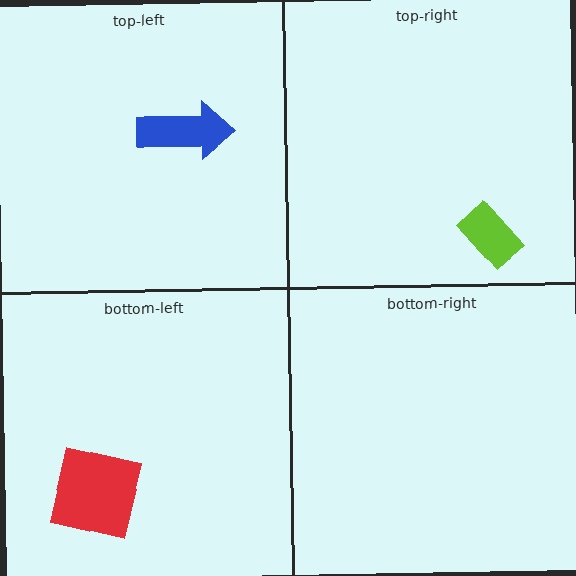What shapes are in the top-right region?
The lime rectangle.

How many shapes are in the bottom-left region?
1.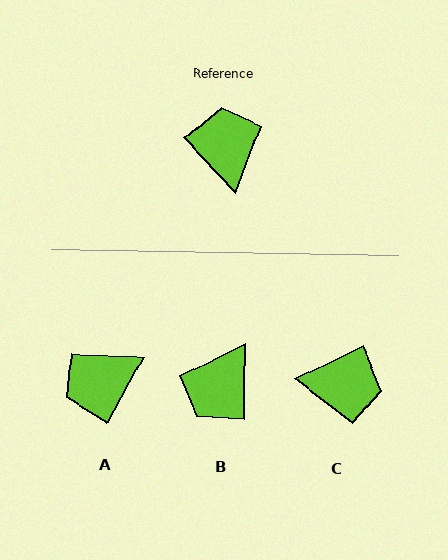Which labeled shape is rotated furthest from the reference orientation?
B, about 137 degrees away.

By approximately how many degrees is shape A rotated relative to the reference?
Approximately 109 degrees counter-clockwise.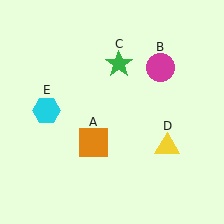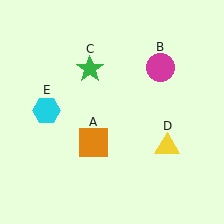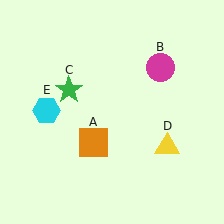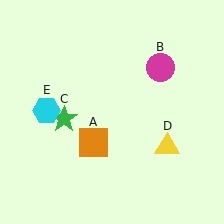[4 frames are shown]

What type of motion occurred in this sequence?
The green star (object C) rotated counterclockwise around the center of the scene.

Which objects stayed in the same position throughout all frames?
Orange square (object A) and magenta circle (object B) and yellow triangle (object D) and cyan hexagon (object E) remained stationary.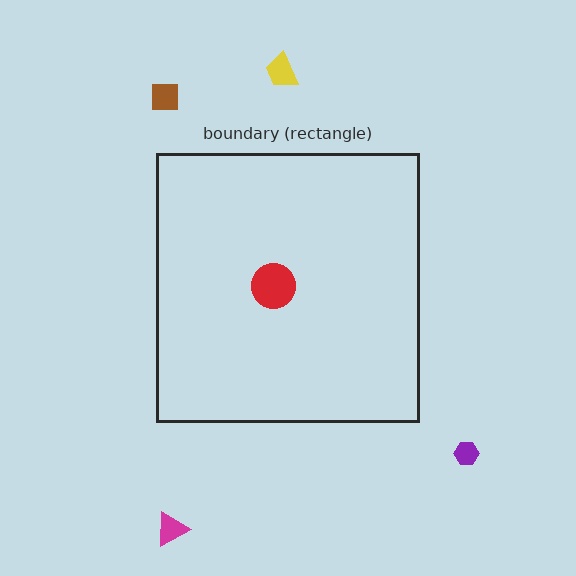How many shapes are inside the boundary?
1 inside, 4 outside.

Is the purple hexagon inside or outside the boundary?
Outside.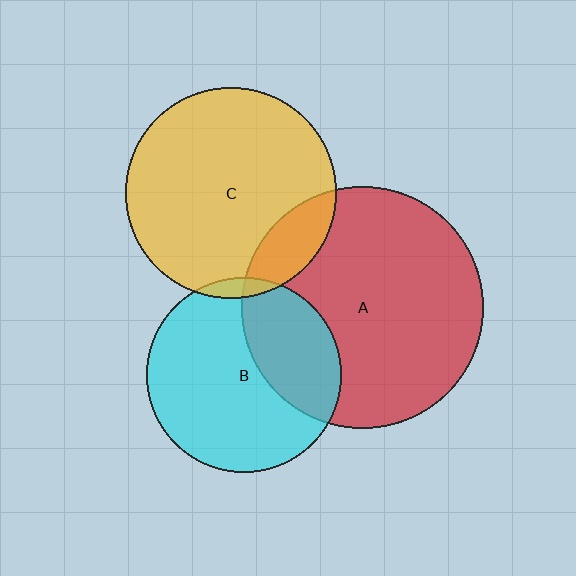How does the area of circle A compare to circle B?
Approximately 1.5 times.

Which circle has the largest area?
Circle A (red).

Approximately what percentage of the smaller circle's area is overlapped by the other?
Approximately 5%.